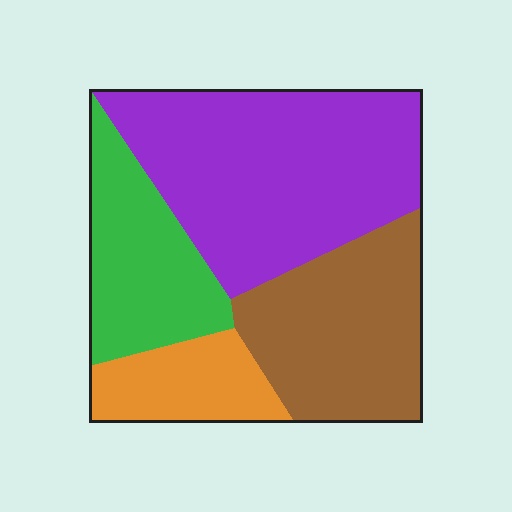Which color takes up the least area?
Orange, at roughly 10%.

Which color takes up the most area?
Purple, at roughly 40%.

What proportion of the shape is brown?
Brown takes up between a quarter and a half of the shape.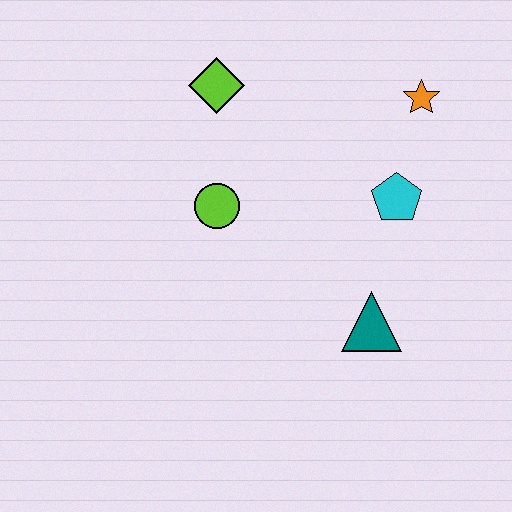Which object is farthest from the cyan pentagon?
The lime diamond is farthest from the cyan pentagon.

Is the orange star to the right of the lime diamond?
Yes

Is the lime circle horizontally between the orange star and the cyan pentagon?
No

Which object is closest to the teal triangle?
The cyan pentagon is closest to the teal triangle.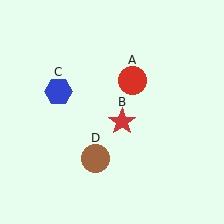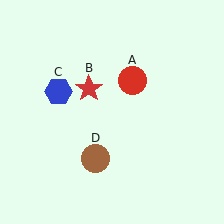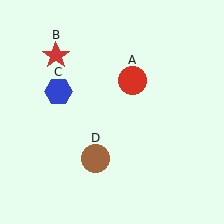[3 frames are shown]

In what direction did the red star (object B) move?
The red star (object B) moved up and to the left.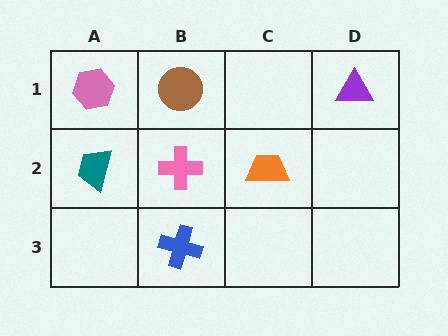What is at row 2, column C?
An orange trapezoid.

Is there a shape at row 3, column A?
No, that cell is empty.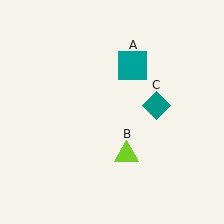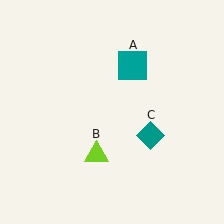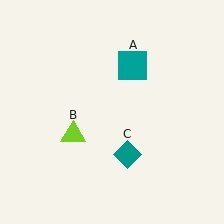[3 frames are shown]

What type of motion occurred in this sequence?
The lime triangle (object B), teal diamond (object C) rotated clockwise around the center of the scene.